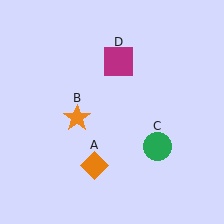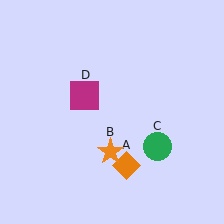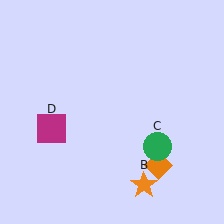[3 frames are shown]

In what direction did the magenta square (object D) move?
The magenta square (object D) moved down and to the left.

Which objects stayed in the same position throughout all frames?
Green circle (object C) remained stationary.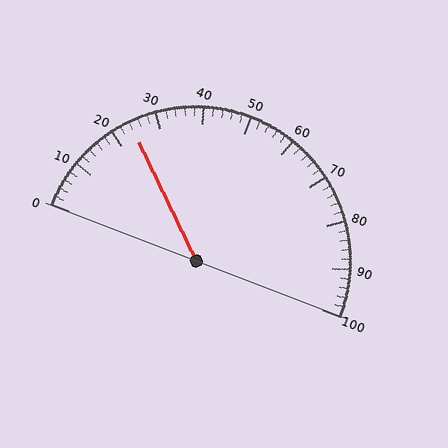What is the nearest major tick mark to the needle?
The nearest major tick mark is 20.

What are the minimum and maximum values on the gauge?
The gauge ranges from 0 to 100.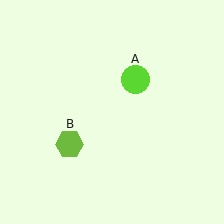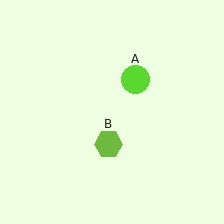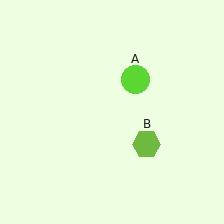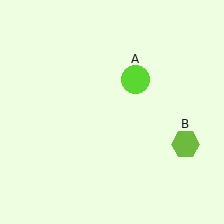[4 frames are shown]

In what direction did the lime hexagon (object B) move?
The lime hexagon (object B) moved right.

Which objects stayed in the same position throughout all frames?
Lime circle (object A) remained stationary.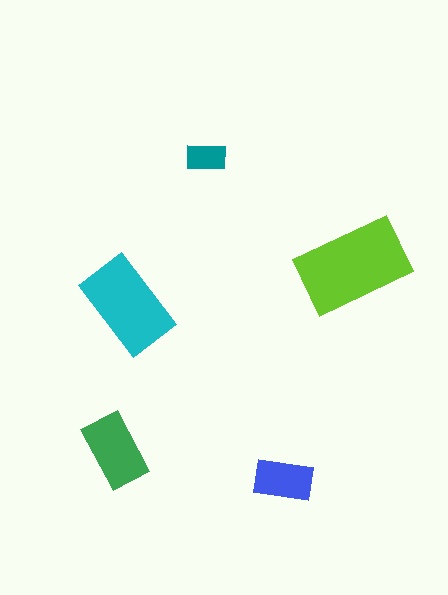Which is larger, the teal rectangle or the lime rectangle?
The lime one.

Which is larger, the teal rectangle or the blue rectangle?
The blue one.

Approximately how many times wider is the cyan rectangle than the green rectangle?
About 1.5 times wider.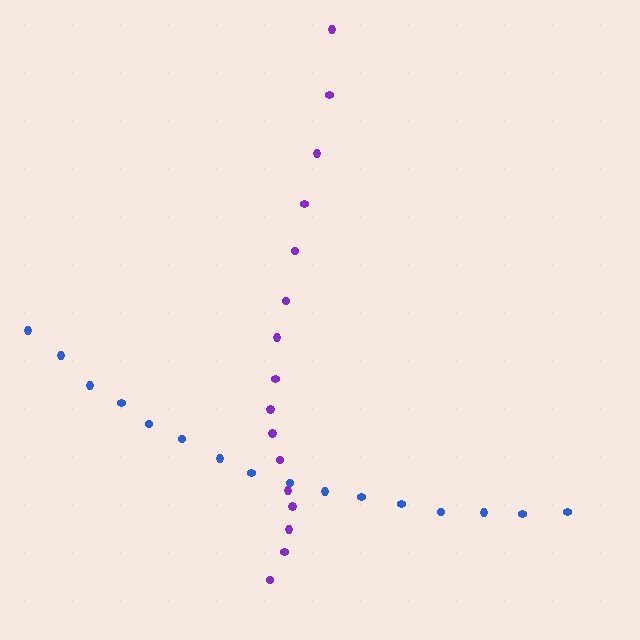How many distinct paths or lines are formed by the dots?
There are 2 distinct paths.